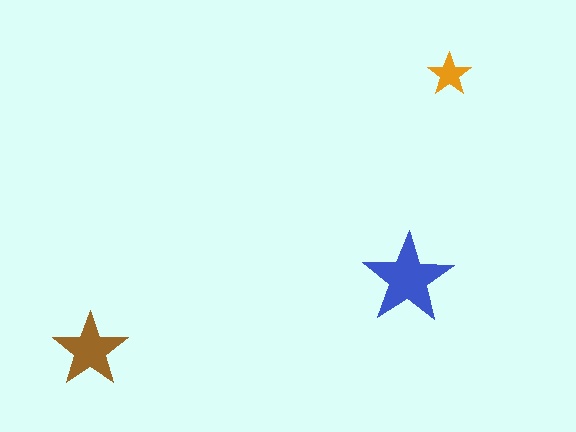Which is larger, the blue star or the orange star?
The blue one.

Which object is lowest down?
The brown star is bottommost.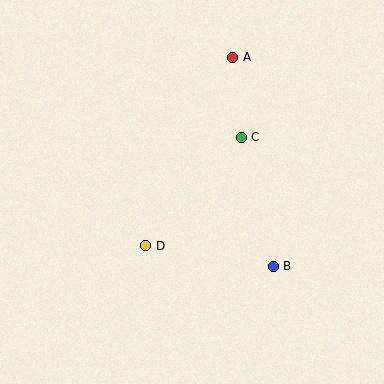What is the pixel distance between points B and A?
The distance between B and A is 213 pixels.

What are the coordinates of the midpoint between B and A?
The midpoint between B and A is at (253, 162).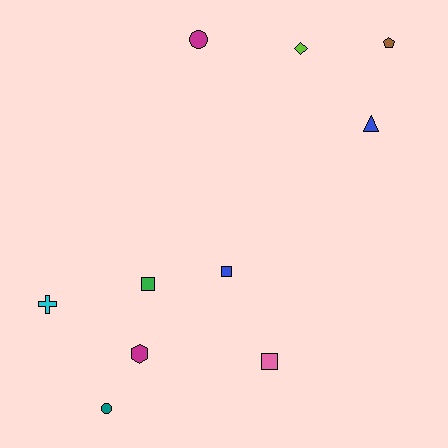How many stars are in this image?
There are no stars.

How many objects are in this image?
There are 10 objects.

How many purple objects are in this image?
There are no purple objects.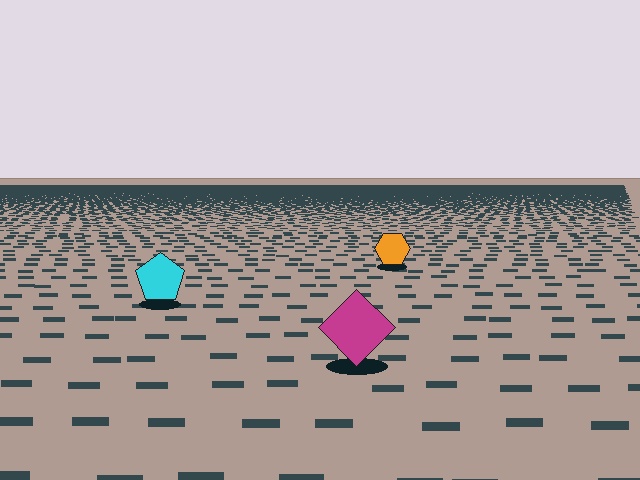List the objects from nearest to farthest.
From nearest to farthest: the magenta diamond, the cyan pentagon, the orange hexagon.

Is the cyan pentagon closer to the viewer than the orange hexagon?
Yes. The cyan pentagon is closer — you can tell from the texture gradient: the ground texture is coarser near it.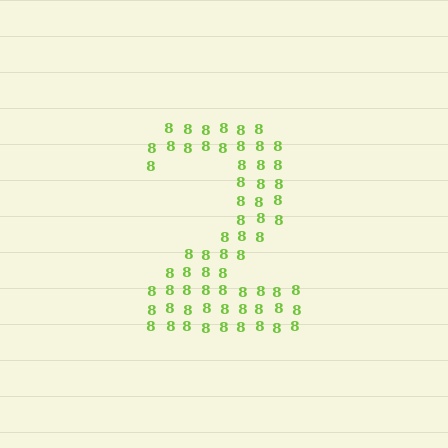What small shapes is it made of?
It is made of small digit 8's.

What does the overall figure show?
The overall figure shows the digit 2.